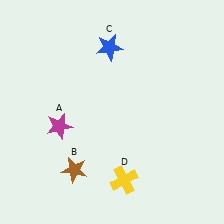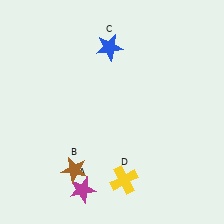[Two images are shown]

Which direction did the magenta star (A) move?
The magenta star (A) moved down.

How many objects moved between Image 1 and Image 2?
1 object moved between the two images.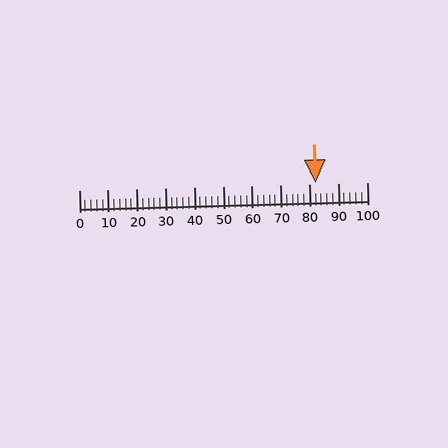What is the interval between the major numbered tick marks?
The major tick marks are spaced 10 units apart.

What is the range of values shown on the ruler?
The ruler shows values from 0 to 100.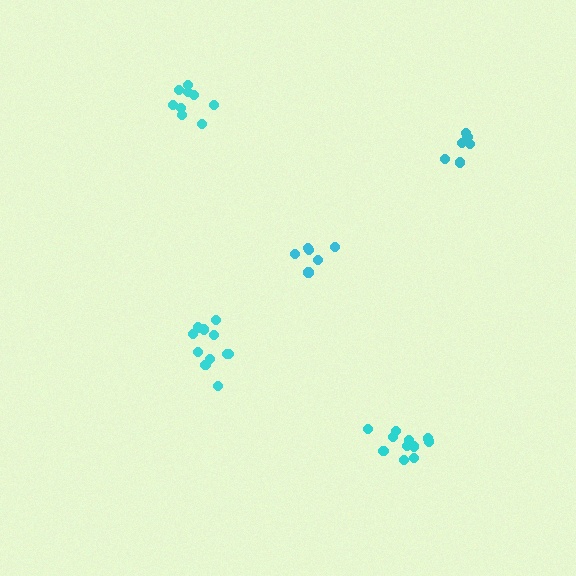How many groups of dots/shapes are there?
There are 5 groups.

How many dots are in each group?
Group 1: 11 dots, Group 2: 6 dots, Group 3: 11 dots, Group 4: 6 dots, Group 5: 9 dots (43 total).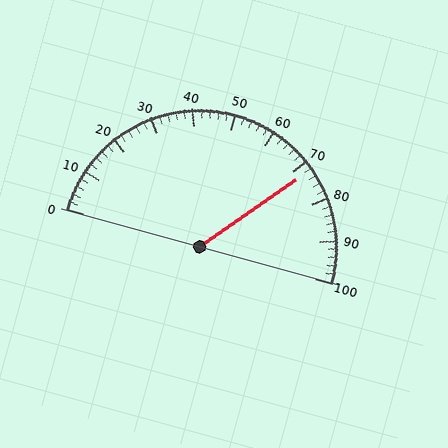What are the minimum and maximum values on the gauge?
The gauge ranges from 0 to 100.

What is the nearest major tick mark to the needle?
The nearest major tick mark is 70.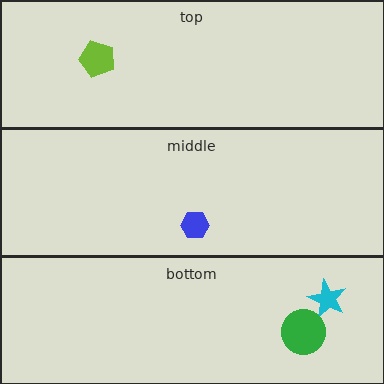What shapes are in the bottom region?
The cyan star, the green circle.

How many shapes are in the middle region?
1.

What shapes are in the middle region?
The blue hexagon.